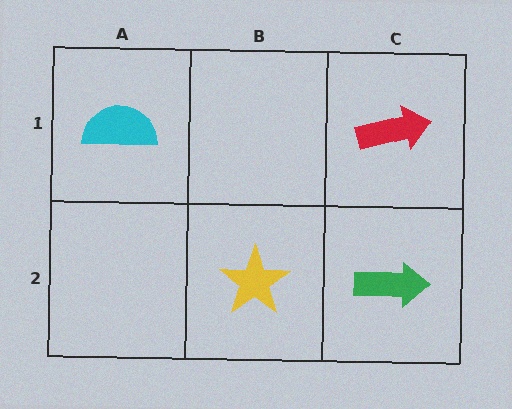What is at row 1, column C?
A red arrow.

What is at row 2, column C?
A green arrow.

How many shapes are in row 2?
2 shapes.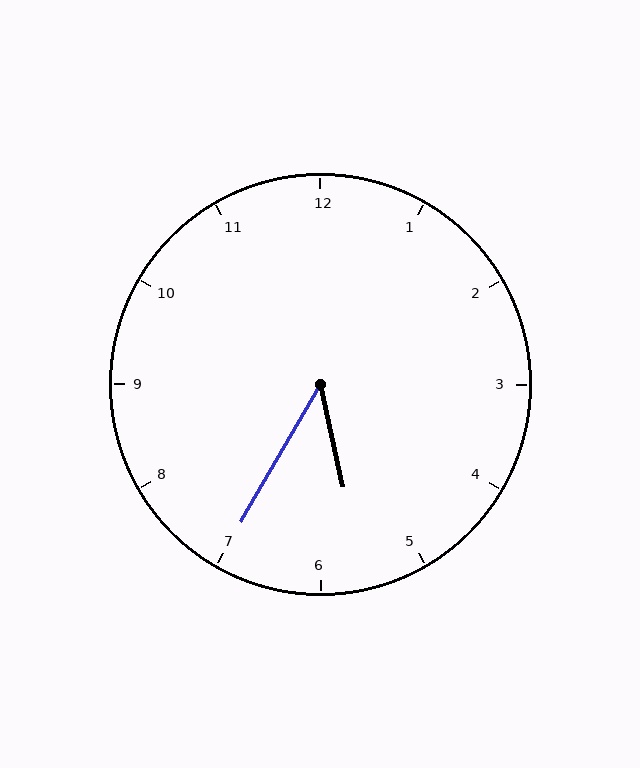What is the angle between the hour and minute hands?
Approximately 42 degrees.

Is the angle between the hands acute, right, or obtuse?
It is acute.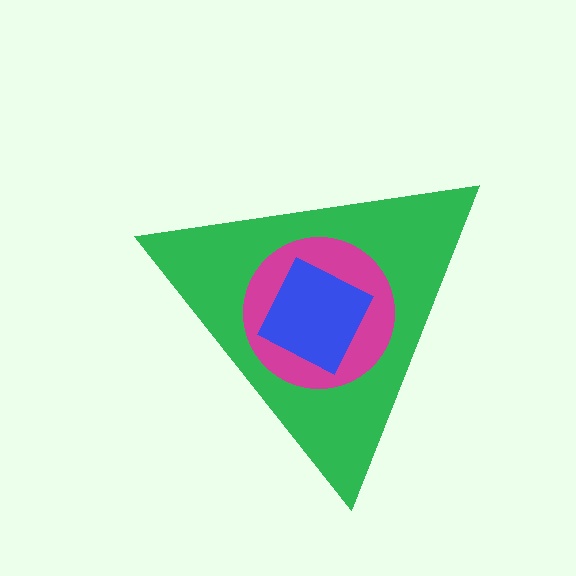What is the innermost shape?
The blue diamond.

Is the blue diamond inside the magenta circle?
Yes.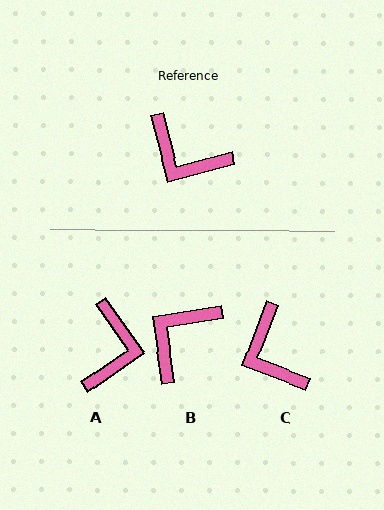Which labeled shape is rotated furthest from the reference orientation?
A, about 110 degrees away.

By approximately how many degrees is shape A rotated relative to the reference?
Approximately 110 degrees counter-clockwise.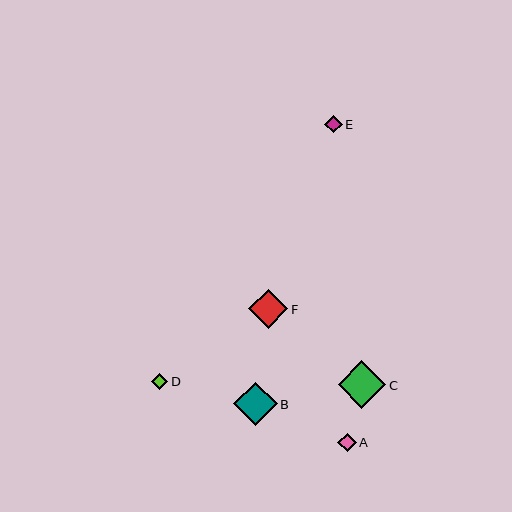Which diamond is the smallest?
Diamond D is the smallest with a size of approximately 16 pixels.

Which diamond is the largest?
Diamond C is the largest with a size of approximately 48 pixels.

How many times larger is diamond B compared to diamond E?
Diamond B is approximately 2.5 times the size of diamond E.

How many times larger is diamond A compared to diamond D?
Diamond A is approximately 1.1 times the size of diamond D.